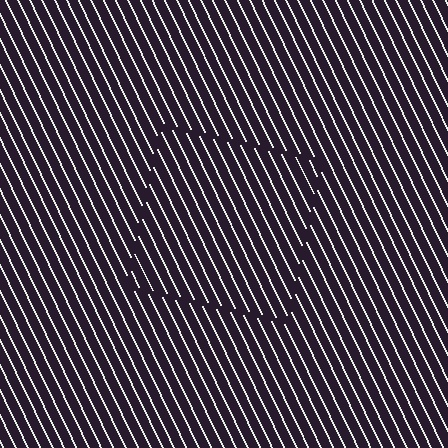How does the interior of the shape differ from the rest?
The interior of the shape contains the same grating, shifted by half a period — the contour is defined by the phase discontinuity where line-ends from the inner and outer gratings abut.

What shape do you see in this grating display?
An illusory square. The interior of the shape contains the same grating, shifted by half a period — the contour is defined by the phase discontinuity where line-ends from the inner and outer gratings abut.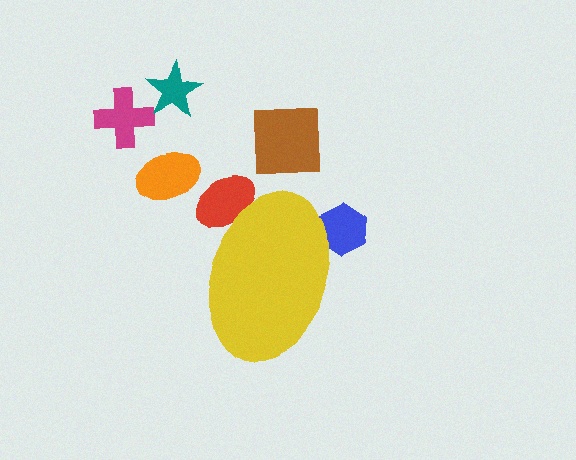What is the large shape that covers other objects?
A yellow ellipse.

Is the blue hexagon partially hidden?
Yes, the blue hexagon is partially hidden behind the yellow ellipse.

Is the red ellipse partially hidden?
Yes, the red ellipse is partially hidden behind the yellow ellipse.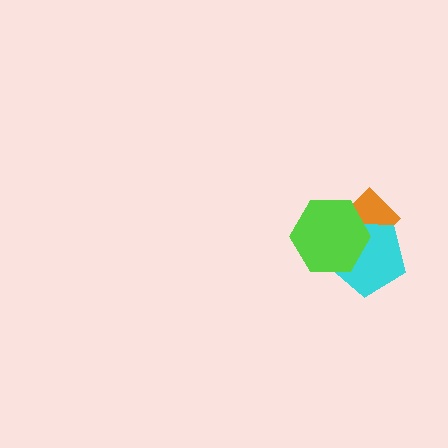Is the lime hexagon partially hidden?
No, no other shape covers it.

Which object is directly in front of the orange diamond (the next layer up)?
The cyan pentagon is directly in front of the orange diamond.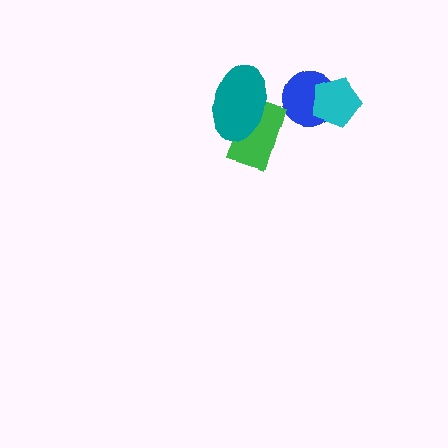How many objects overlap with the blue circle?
1 object overlaps with the blue circle.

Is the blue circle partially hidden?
Yes, it is partially covered by another shape.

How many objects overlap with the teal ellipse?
1 object overlaps with the teal ellipse.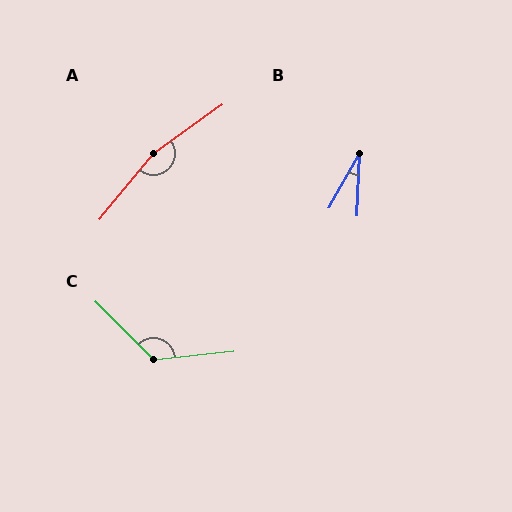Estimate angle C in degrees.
Approximately 129 degrees.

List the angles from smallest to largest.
B (27°), C (129°), A (164°).